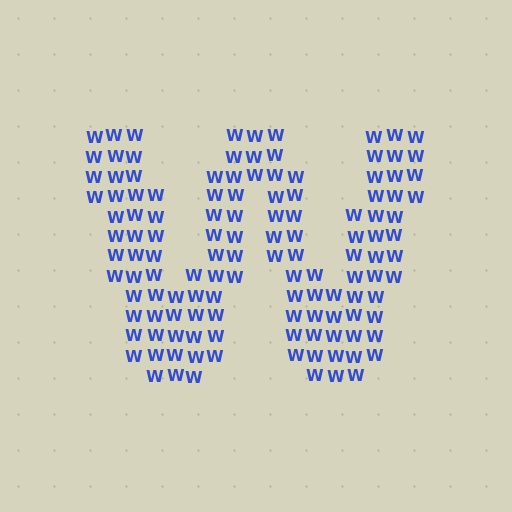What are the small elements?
The small elements are letter W's.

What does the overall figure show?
The overall figure shows the letter W.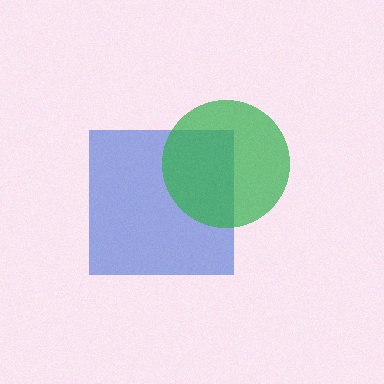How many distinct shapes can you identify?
There are 2 distinct shapes: a blue square, a green circle.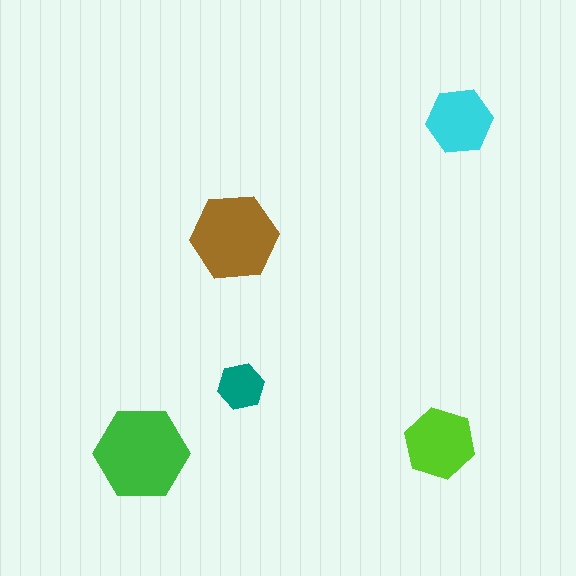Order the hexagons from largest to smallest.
the green one, the brown one, the lime one, the cyan one, the teal one.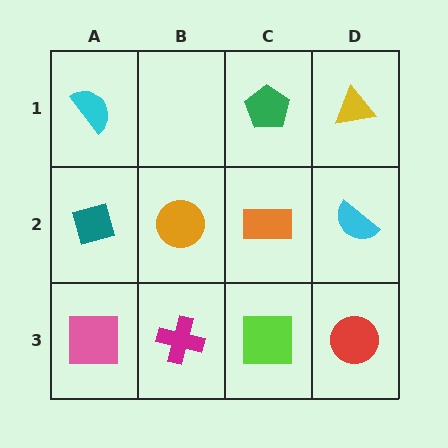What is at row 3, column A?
A pink square.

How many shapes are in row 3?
4 shapes.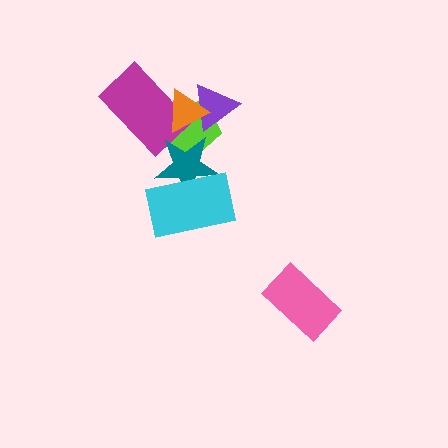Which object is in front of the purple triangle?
The orange triangle is in front of the purple triangle.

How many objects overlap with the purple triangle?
2 objects overlap with the purple triangle.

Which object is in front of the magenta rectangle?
The orange triangle is in front of the magenta rectangle.